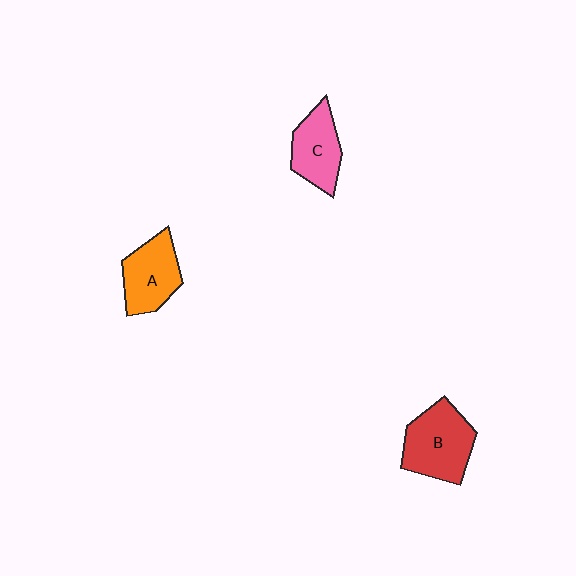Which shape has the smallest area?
Shape C (pink).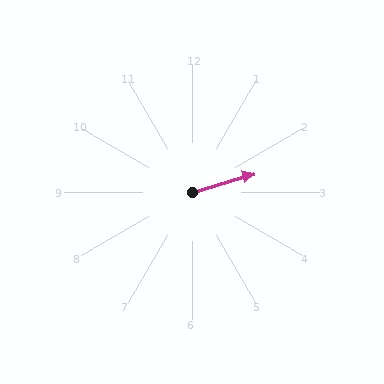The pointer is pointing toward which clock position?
Roughly 2 o'clock.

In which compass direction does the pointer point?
East.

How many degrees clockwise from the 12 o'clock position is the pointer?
Approximately 73 degrees.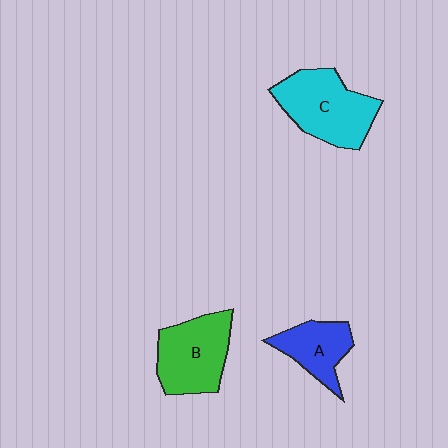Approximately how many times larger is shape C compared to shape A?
Approximately 1.6 times.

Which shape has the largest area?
Shape C (cyan).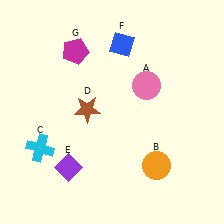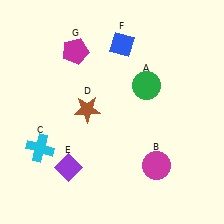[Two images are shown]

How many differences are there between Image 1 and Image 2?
There are 2 differences between the two images.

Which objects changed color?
A changed from pink to green. B changed from orange to magenta.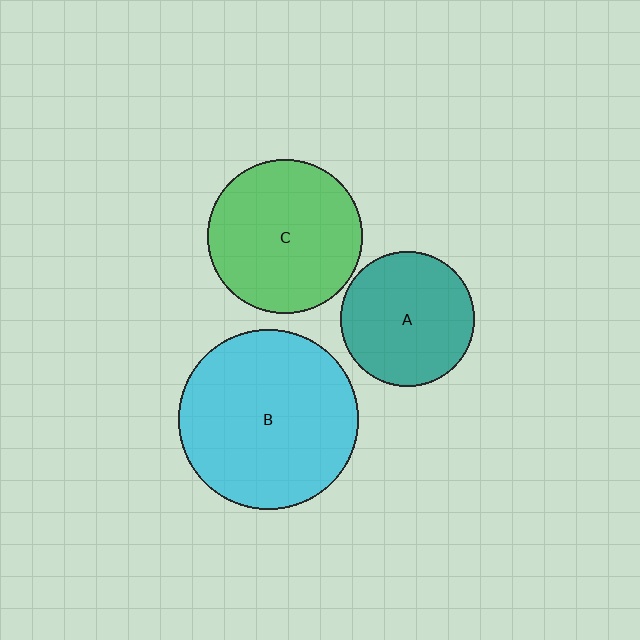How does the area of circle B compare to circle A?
Approximately 1.8 times.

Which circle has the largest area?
Circle B (cyan).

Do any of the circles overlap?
No, none of the circles overlap.